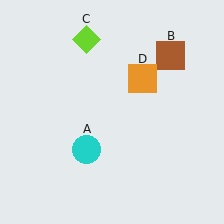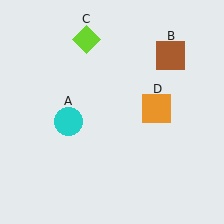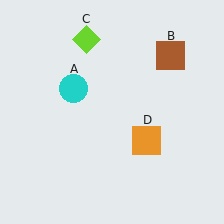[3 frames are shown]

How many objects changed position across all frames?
2 objects changed position: cyan circle (object A), orange square (object D).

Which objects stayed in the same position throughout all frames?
Brown square (object B) and lime diamond (object C) remained stationary.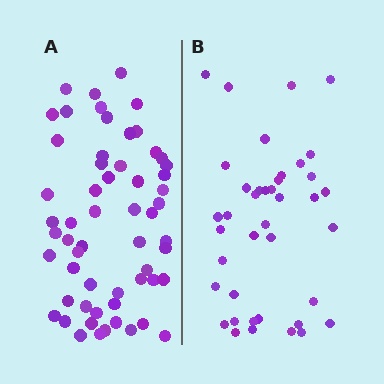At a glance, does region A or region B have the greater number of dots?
Region A (the left region) has more dots.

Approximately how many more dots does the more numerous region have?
Region A has approximately 20 more dots than region B.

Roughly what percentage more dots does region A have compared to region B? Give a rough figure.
About 45% more.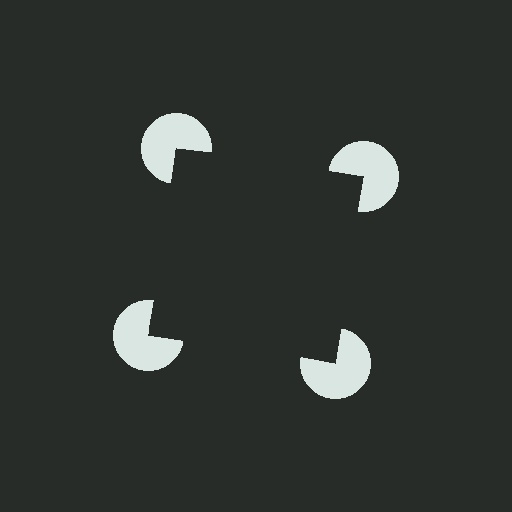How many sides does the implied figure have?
4 sides.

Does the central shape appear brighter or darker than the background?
It typically appears slightly darker than the background, even though no actual brightness change is drawn.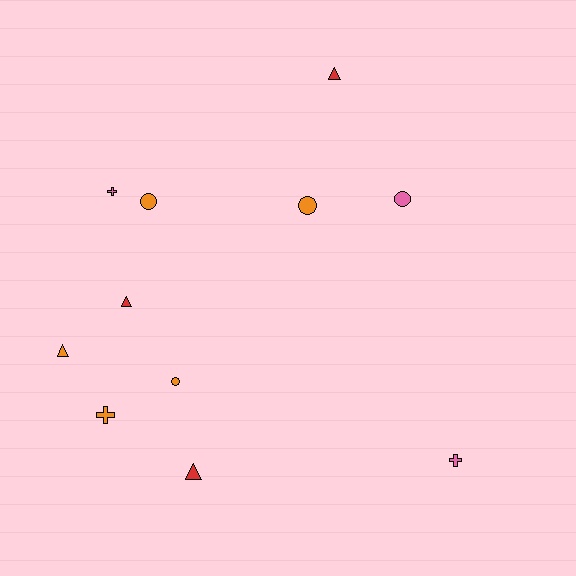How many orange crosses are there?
There is 1 orange cross.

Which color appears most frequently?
Orange, with 5 objects.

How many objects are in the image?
There are 11 objects.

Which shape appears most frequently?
Circle, with 4 objects.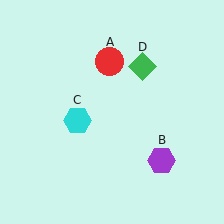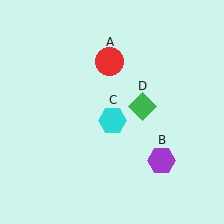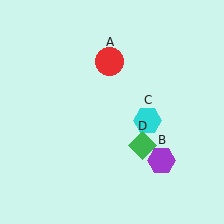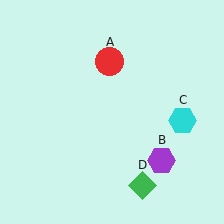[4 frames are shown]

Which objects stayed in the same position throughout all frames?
Red circle (object A) and purple hexagon (object B) remained stationary.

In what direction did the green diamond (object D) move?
The green diamond (object D) moved down.